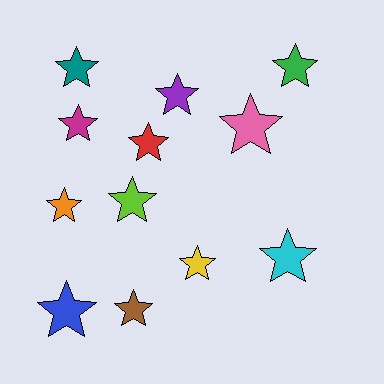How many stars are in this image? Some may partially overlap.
There are 12 stars.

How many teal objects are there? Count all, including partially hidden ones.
There is 1 teal object.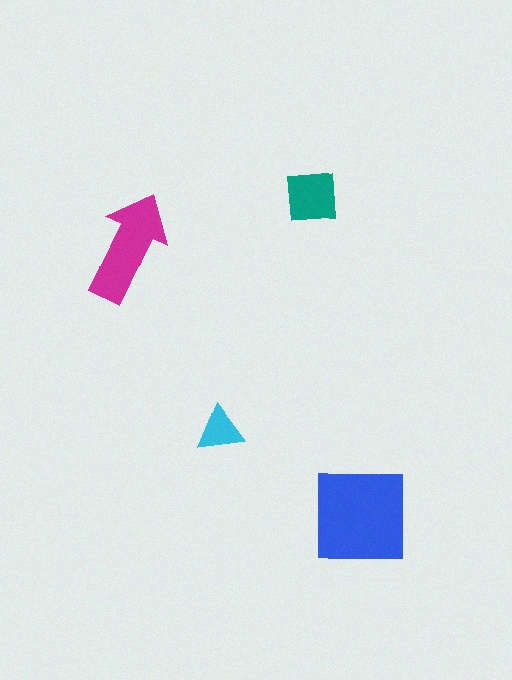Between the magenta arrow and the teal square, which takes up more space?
The magenta arrow.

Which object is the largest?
The blue square.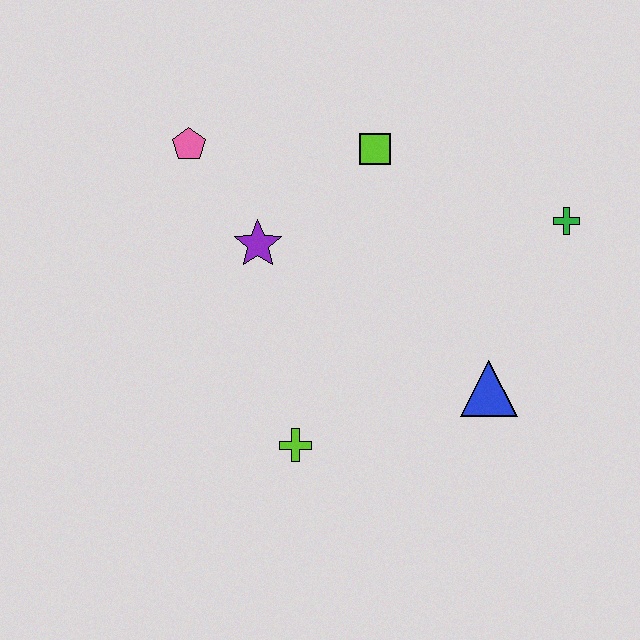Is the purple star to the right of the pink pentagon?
Yes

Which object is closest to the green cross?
The blue triangle is closest to the green cross.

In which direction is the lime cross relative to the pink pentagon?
The lime cross is below the pink pentagon.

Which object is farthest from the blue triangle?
The pink pentagon is farthest from the blue triangle.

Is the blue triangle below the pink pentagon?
Yes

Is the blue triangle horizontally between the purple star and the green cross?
Yes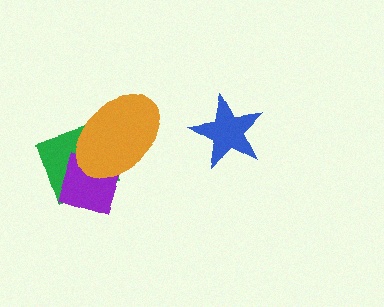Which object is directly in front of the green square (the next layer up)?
The purple diamond is directly in front of the green square.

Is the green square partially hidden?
Yes, it is partially covered by another shape.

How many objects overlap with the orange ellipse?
2 objects overlap with the orange ellipse.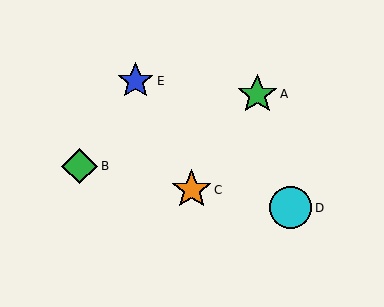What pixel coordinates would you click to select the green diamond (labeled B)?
Click at (80, 166) to select the green diamond B.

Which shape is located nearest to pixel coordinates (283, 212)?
The cyan circle (labeled D) at (291, 208) is nearest to that location.